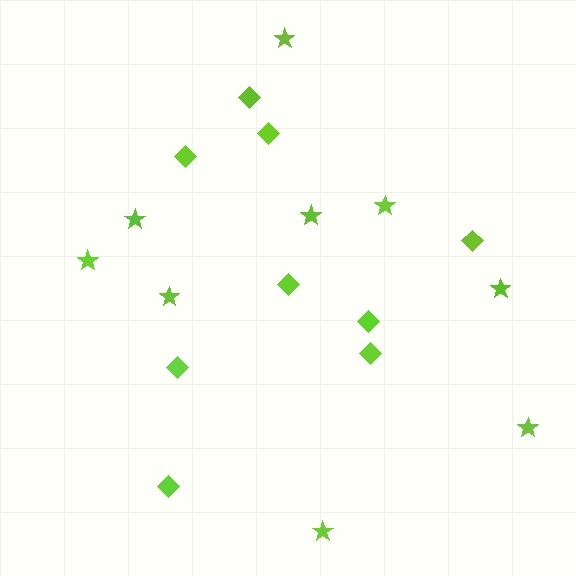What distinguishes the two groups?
There are 2 groups: one group of diamonds (9) and one group of stars (9).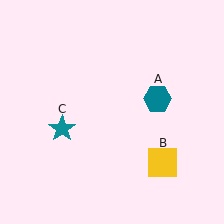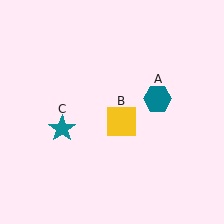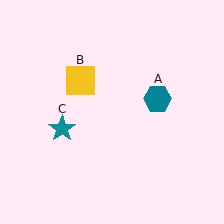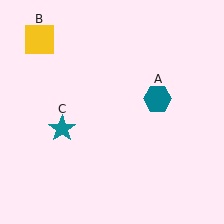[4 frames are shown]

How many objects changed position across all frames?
1 object changed position: yellow square (object B).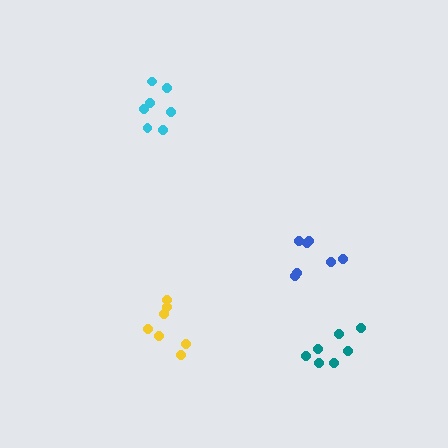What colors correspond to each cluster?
The clusters are colored: yellow, blue, cyan, teal.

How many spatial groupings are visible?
There are 4 spatial groupings.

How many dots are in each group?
Group 1: 7 dots, Group 2: 7 dots, Group 3: 7 dots, Group 4: 7 dots (28 total).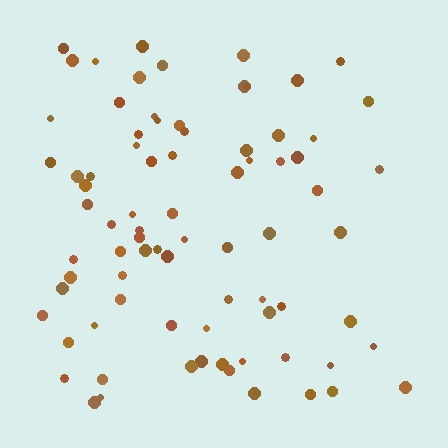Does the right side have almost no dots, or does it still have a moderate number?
Still a moderate number, just noticeably fewer than the left.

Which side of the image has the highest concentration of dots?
The left.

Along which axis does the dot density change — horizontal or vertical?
Horizontal.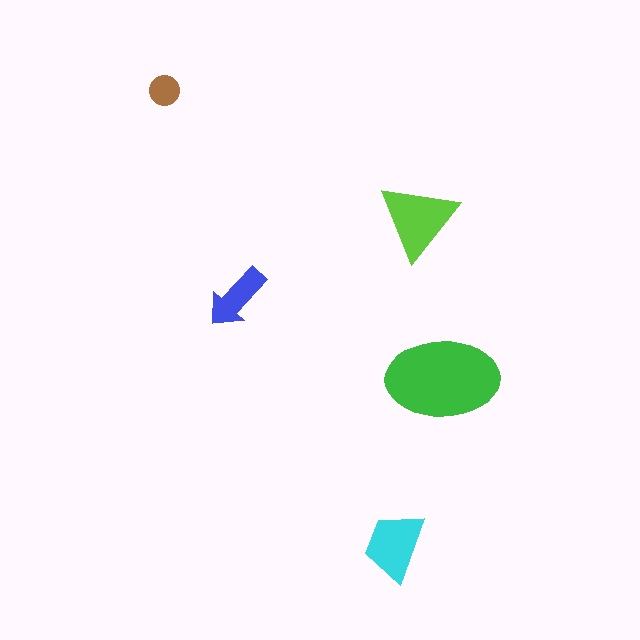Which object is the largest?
The green ellipse.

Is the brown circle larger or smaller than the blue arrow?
Smaller.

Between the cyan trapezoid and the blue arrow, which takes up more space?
The cyan trapezoid.